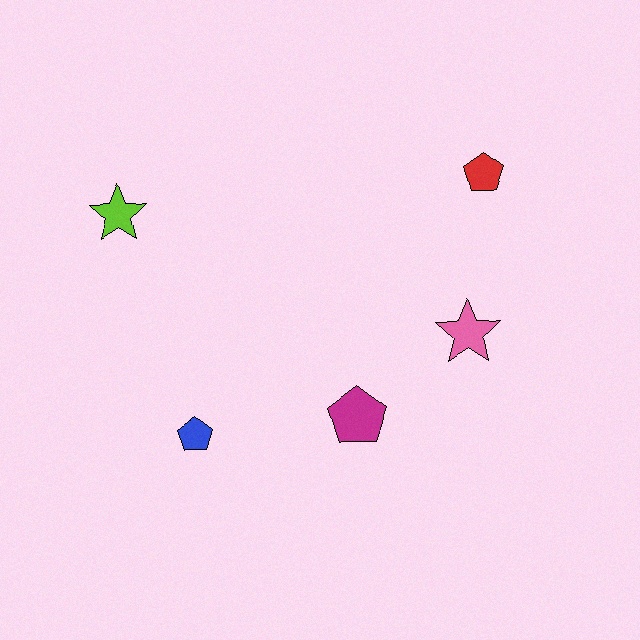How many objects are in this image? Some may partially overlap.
There are 5 objects.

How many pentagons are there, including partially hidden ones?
There are 3 pentagons.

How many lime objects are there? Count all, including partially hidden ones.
There is 1 lime object.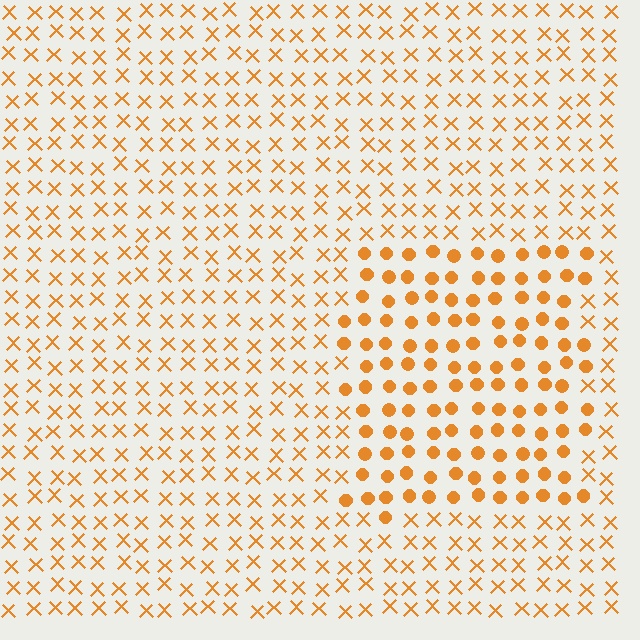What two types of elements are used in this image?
The image uses circles inside the rectangle region and X marks outside it.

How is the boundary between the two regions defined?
The boundary is defined by a change in element shape: circles inside vs. X marks outside. All elements share the same color and spacing.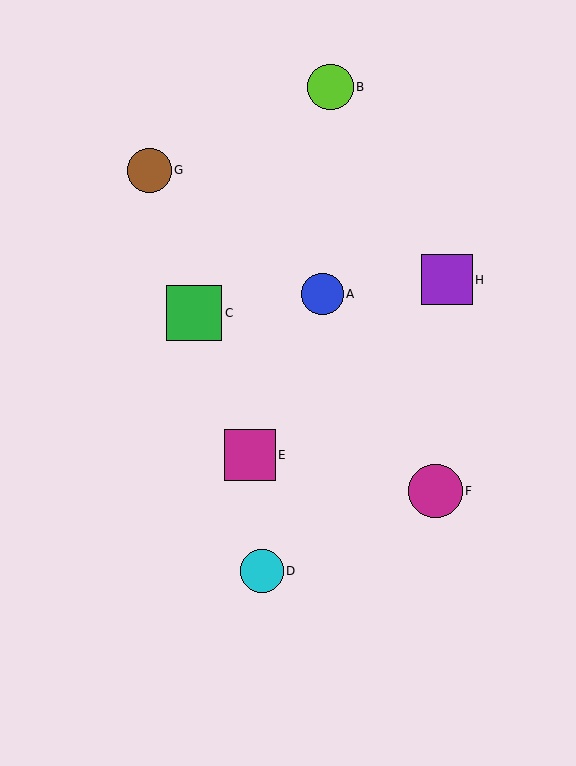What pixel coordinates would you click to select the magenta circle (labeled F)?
Click at (436, 491) to select the magenta circle F.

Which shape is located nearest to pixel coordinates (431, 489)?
The magenta circle (labeled F) at (436, 491) is nearest to that location.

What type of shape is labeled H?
Shape H is a purple square.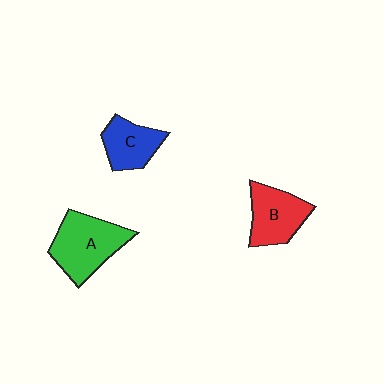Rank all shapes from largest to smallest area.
From largest to smallest: A (green), B (red), C (blue).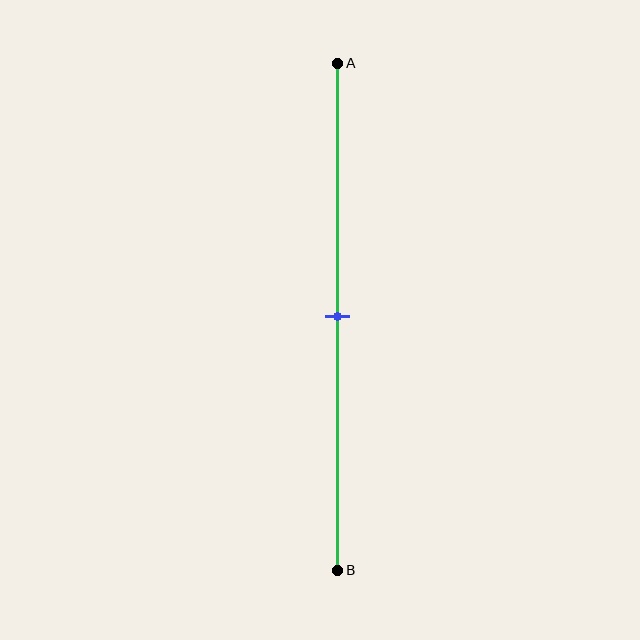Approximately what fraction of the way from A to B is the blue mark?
The blue mark is approximately 50% of the way from A to B.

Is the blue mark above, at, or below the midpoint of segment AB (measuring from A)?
The blue mark is approximately at the midpoint of segment AB.